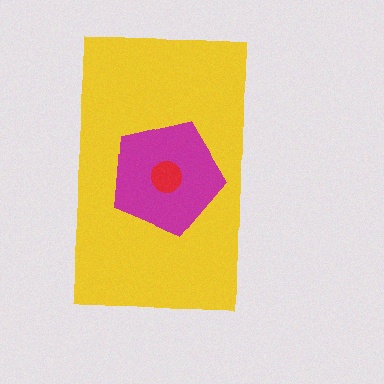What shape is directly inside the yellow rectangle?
The magenta pentagon.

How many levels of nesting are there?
3.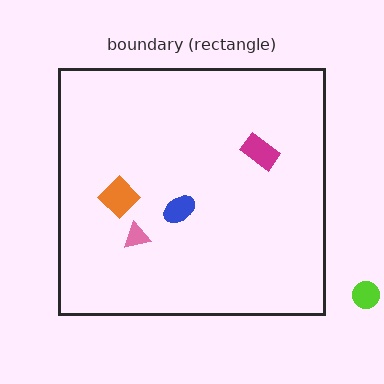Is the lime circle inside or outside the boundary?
Outside.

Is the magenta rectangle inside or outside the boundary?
Inside.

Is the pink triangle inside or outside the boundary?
Inside.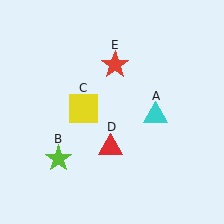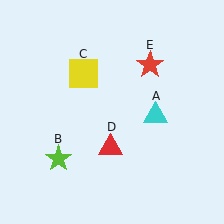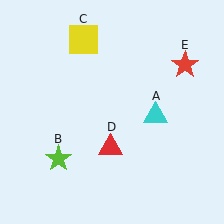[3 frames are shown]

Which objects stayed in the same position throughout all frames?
Cyan triangle (object A) and lime star (object B) and red triangle (object D) remained stationary.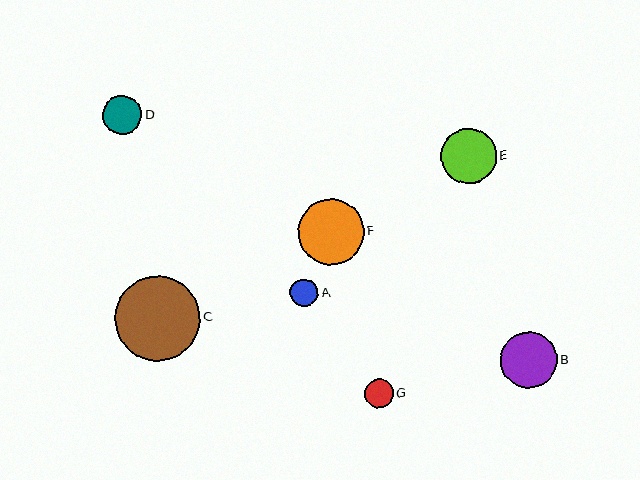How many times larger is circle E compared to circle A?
Circle E is approximately 2.0 times the size of circle A.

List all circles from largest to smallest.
From largest to smallest: C, F, B, E, D, G, A.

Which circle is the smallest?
Circle A is the smallest with a size of approximately 28 pixels.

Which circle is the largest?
Circle C is the largest with a size of approximately 86 pixels.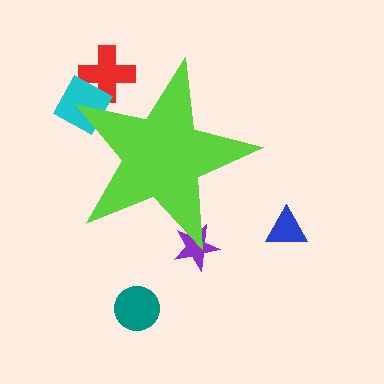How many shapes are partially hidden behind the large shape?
3 shapes are partially hidden.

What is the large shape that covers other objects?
A lime star.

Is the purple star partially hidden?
Yes, the purple star is partially hidden behind the lime star.